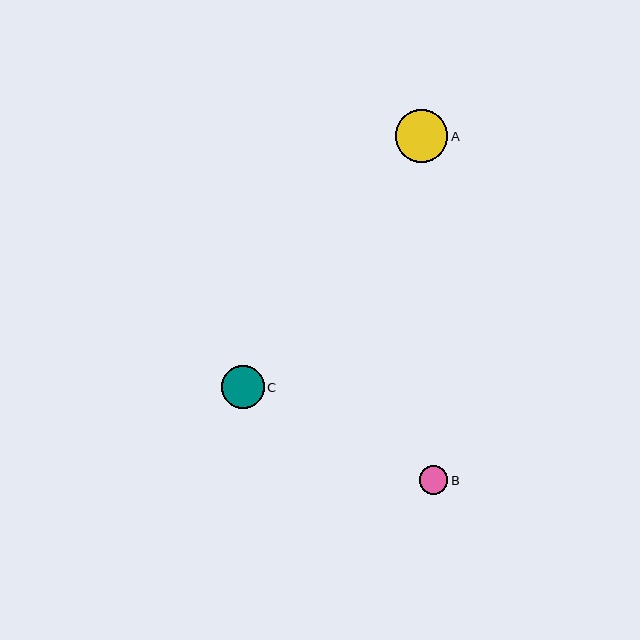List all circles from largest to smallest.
From largest to smallest: A, C, B.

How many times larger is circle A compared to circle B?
Circle A is approximately 1.8 times the size of circle B.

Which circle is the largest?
Circle A is the largest with a size of approximately 52 pixels.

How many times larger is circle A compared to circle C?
Circle A is approximately 1.2 times the size of circle C.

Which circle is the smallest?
Circle B is the smallest with a size of approximately 29 pixels.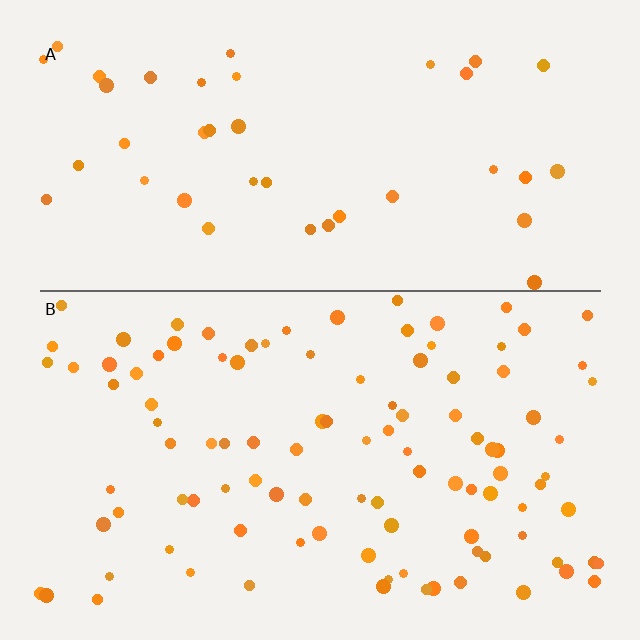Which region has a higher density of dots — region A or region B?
B (the bottom).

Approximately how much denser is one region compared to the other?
Approximately 2.6× — region B over region A.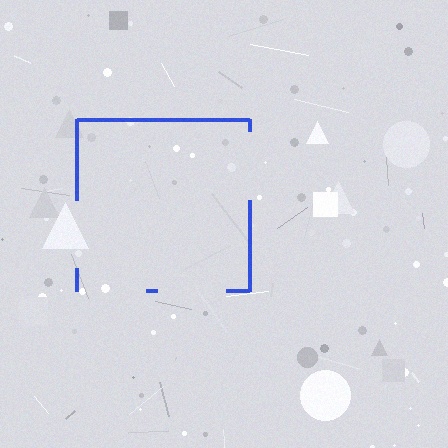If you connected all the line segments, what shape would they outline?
They would outline a square.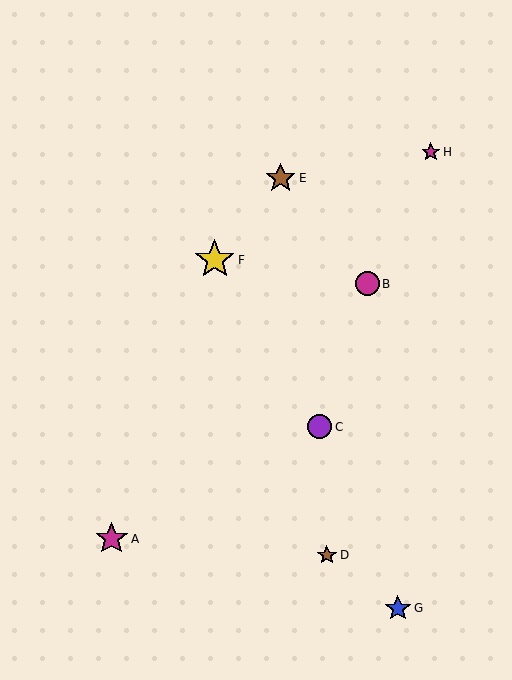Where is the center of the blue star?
The center of the blue star is at (398, 608).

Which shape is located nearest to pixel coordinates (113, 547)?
The magenta star (labeled A) at (112, 539) is nearest to that location.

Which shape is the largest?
The yellow star (labeled F) is the largest.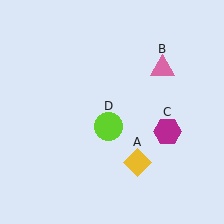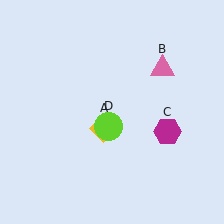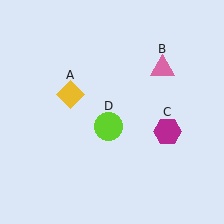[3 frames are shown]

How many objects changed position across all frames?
1 object changed position: yellow diamond (object A).